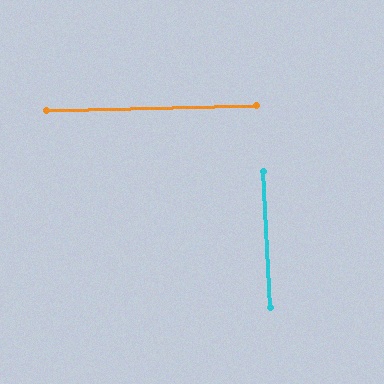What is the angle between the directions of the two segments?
Approximately 88 degrees.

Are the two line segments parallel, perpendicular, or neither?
Perpendicular — they meet at approximately 88°.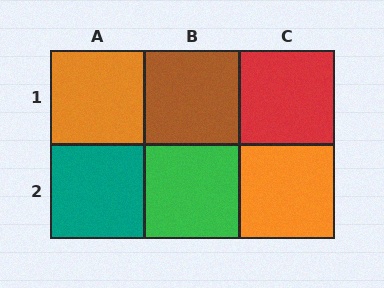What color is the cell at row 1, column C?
Red.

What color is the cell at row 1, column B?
Brown.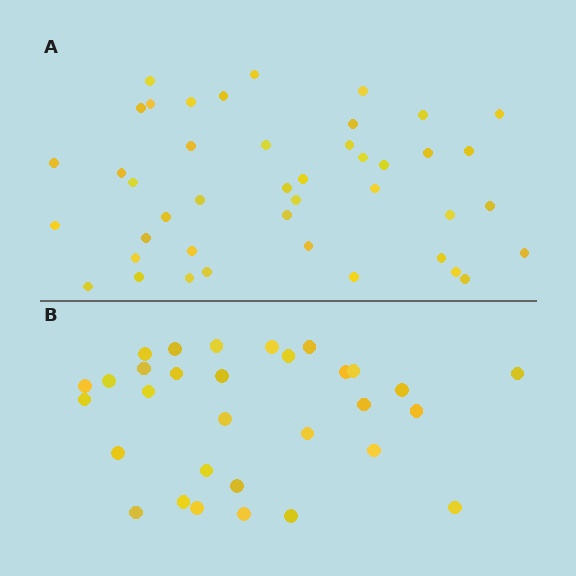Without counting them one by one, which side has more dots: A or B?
Region A (the top region) has more dots.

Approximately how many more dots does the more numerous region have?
Region A has roughly 12 or so more dots than region B.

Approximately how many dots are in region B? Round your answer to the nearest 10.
About 30 dots. (The exact count is 31, which rounds to 30.)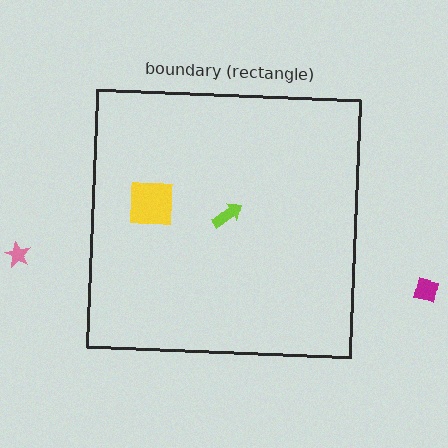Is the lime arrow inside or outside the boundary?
Inside.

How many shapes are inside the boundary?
2 inside, 2 outside.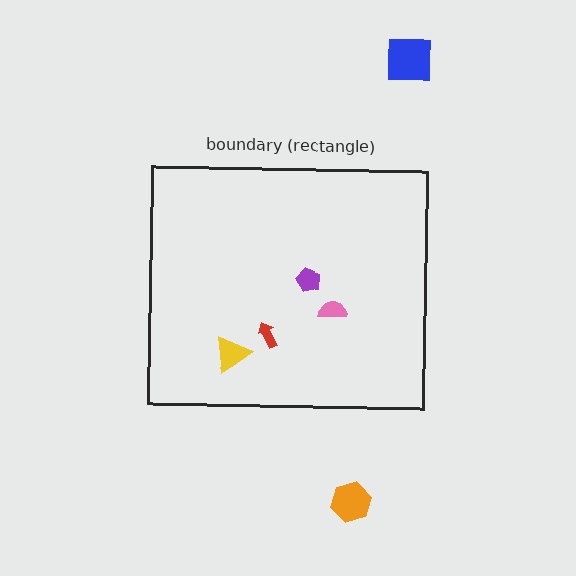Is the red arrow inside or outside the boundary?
Inside.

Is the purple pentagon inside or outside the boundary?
Inside.